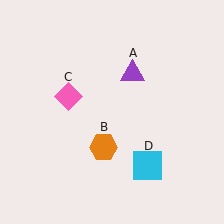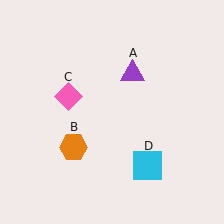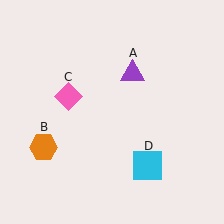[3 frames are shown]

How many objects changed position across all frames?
1 object changed position: orange hexagon (object B).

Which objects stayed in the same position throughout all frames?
Purple triangle (object A) and pink diamond (object C) and cyan square (object D) remained stationary.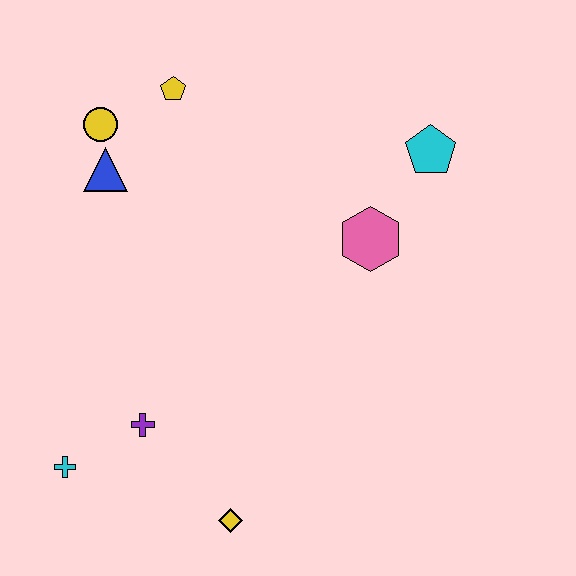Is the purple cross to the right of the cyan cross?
Yes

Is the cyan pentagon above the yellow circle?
No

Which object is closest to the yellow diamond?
The purple cross is closest to the yellow diamond.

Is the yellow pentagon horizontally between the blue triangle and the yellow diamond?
Yes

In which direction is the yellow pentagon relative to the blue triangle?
The yellow pentagon is above the blue triangle.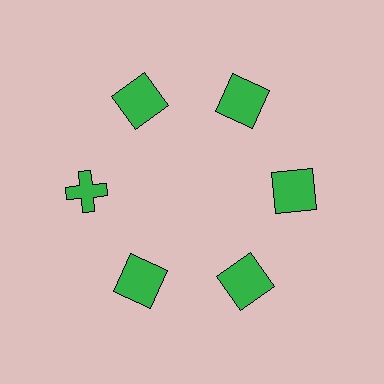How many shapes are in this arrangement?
There are 6 shapes arranged in a ring pattern.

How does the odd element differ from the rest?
It has a different shape: cross instead of square.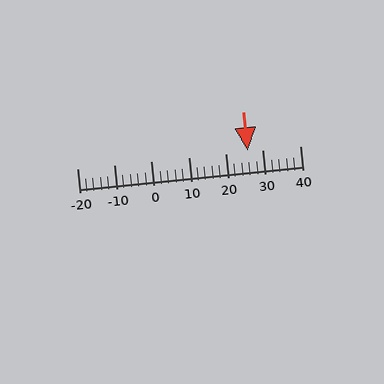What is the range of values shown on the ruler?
The ruler shows values from -20 to 40.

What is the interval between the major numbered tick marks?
The major tick marks are spaced 10 units apart.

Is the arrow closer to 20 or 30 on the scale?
The arrow is closer to 30.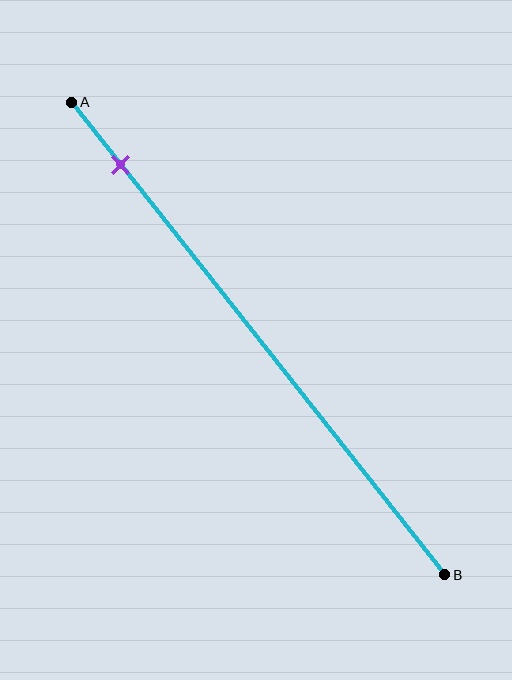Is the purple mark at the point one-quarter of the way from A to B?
No, the mark is at about 15% from A, not at the 25% one-quarter point.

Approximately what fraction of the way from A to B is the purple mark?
The purple mark is approximately 15% of the way from A to B.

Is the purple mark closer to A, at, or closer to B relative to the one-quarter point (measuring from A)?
The purple mark is closer to point A than the one-quarter point of segment AB.